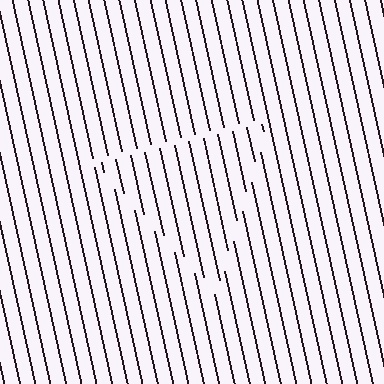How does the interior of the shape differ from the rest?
The interior of the shape contains the same grating, shifted by half a period — the contour is defined by the phase discontinuity where line-ends from the inner and outer gratings abut.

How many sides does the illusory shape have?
3 sides — the line-ends trace a triangle.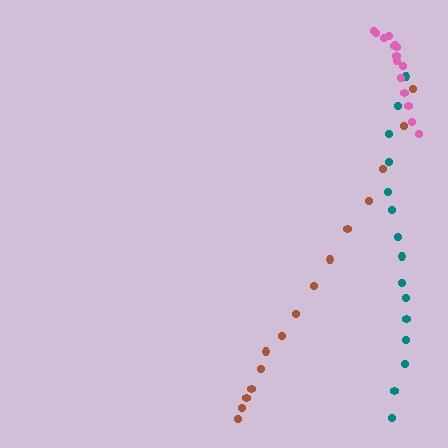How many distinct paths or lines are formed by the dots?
There are 3 distinct paths.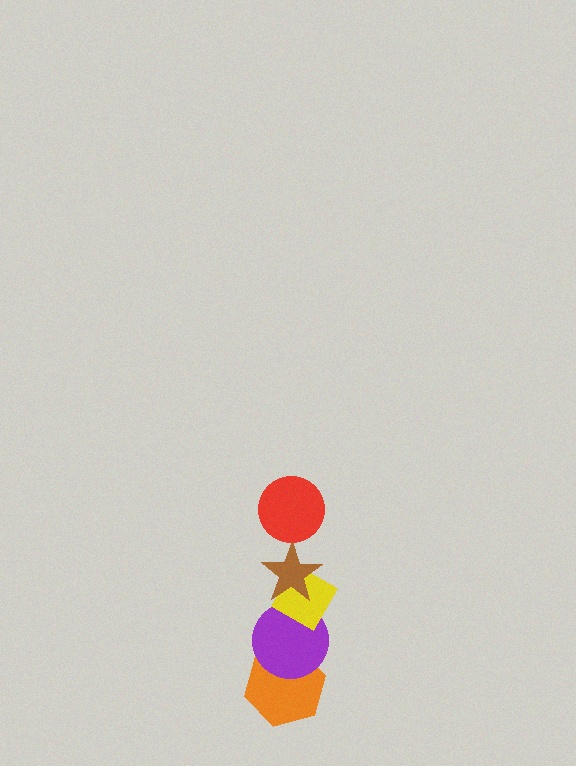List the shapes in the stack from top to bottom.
From top to bottom: the red circle, the brown star, the yellow diamond, the purple circle, the orange hexagon.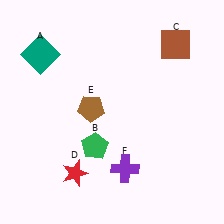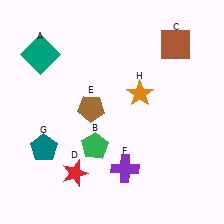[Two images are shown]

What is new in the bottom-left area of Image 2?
A teal pentagon (G) was added in the bottom-left area of Image 2.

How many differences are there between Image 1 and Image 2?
There are 2 differences between the two images.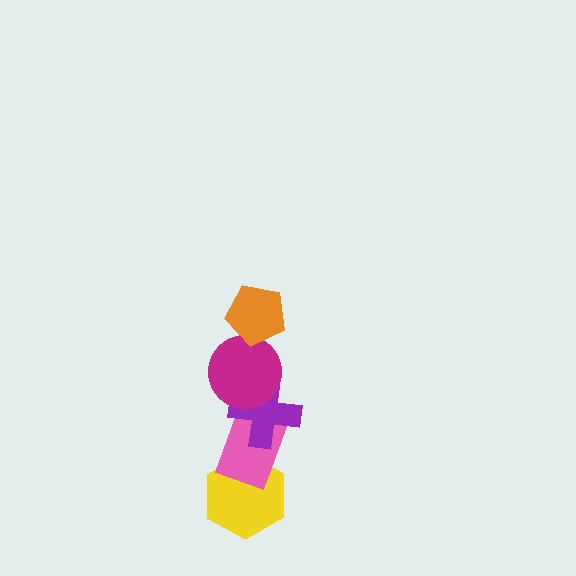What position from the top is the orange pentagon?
The orange pentagon is 1st from the top.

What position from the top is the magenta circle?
The magenta circle is 2nd from the top.